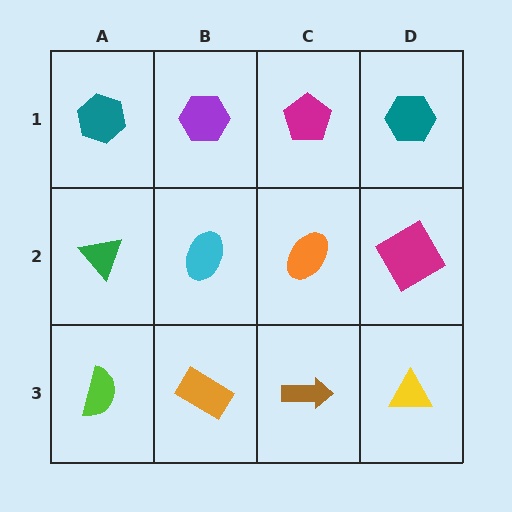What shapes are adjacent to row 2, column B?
A purple hexagon (row 1, column B), an orange rectangle (row 3, column B), a green triangle (row 2, column A), an orange ellipse (row 2, column C).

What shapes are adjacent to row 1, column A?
A green triangle (row 2, column A), a purple hexagon (row 1, column B).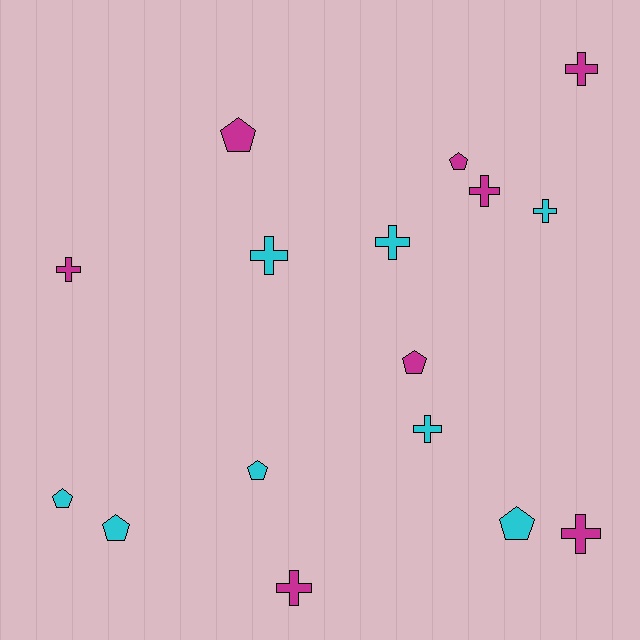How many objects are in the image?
There are 16 objects.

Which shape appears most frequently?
Cross, with 9 objects.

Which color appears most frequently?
Magenta, with 8 objects.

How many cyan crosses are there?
There are 4 cyan crosses.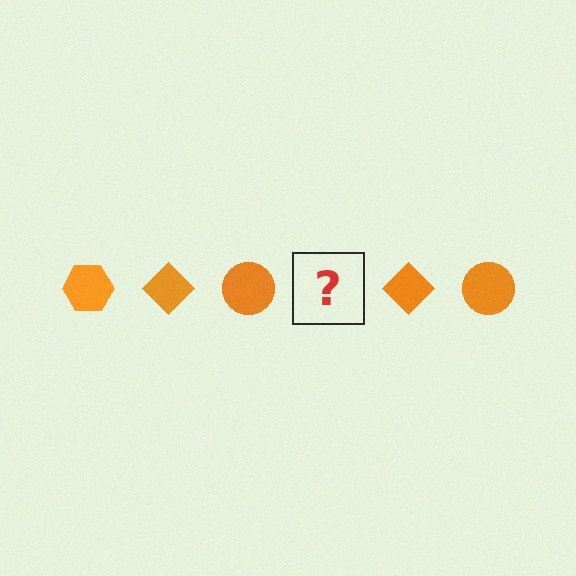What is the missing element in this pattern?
The missing element is an orange hexagon.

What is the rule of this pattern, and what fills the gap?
The rule is that the pattern cycles through hexagon, diamond, circle shapes in orange. The gap should be filled with an orange hexagon.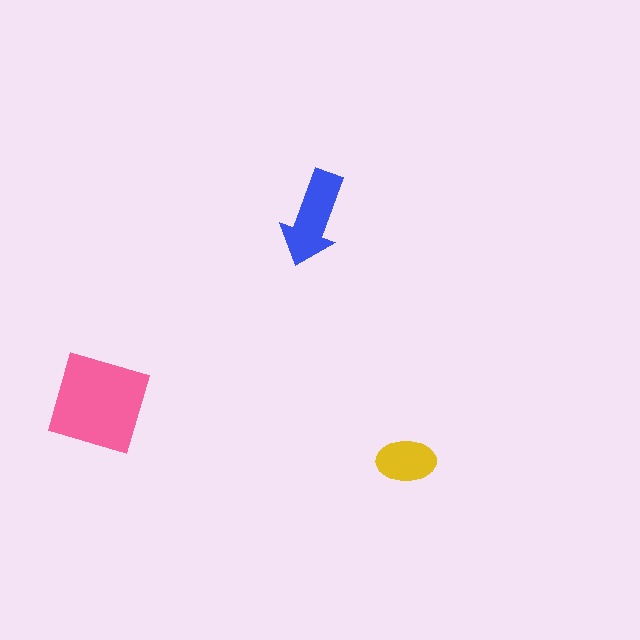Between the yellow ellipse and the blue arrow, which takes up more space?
The blue arrow.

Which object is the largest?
The pink diamond.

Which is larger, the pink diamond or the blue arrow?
The pink diamond.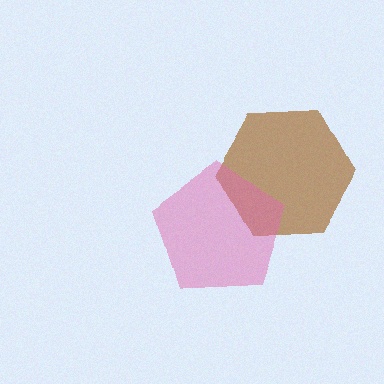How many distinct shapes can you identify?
There are 2 distinct shapes: a brown hexagon, a pink pentagon.